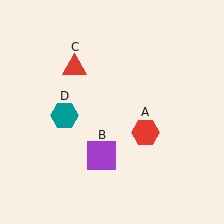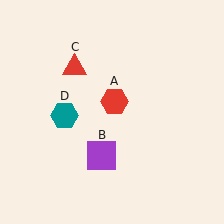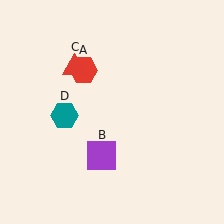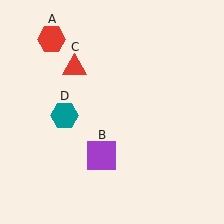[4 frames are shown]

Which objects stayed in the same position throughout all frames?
Purple square (object B) and red triangle (object C) and teal hexagon (object D) remained stationary.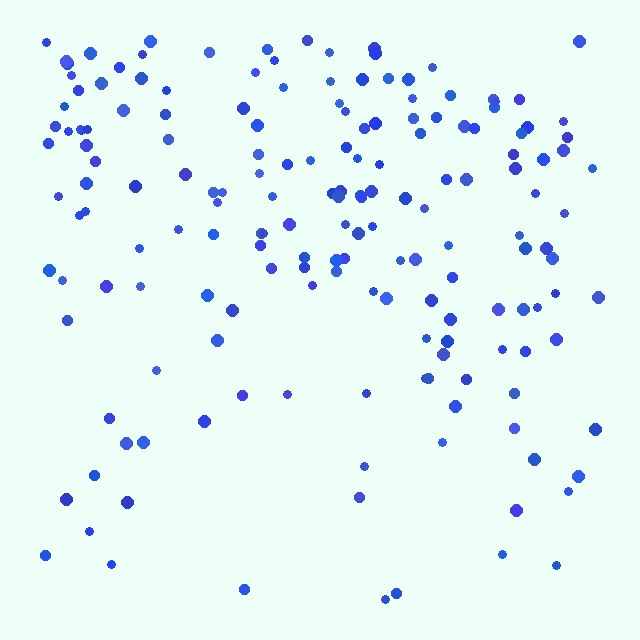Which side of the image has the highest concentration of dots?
The top.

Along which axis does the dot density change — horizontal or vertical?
Vertical.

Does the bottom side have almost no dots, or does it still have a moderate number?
Still a moderate number, just noticeably fewer than the top.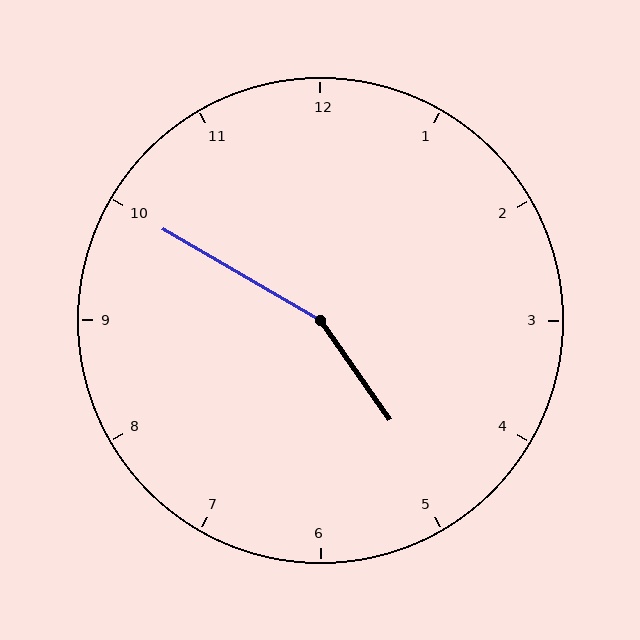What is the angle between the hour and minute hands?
Approximately 155 degrees.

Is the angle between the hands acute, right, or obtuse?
It is obtuse.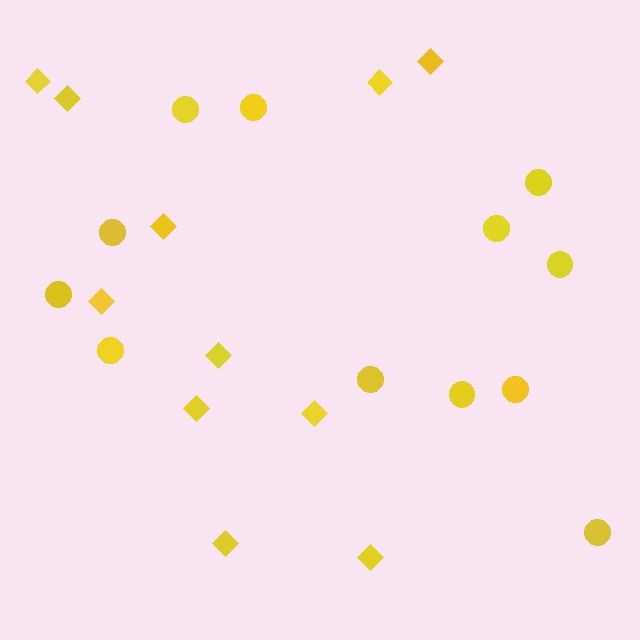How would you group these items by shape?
There are 2 groups: one group of circles (12) and one group of diamonds (11).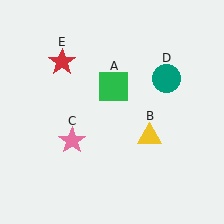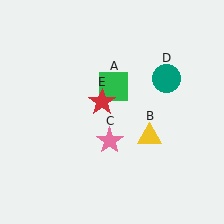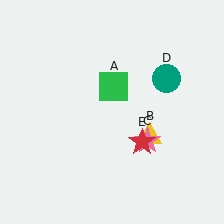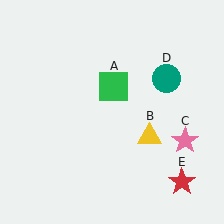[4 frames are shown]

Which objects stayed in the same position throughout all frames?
Green square (object A) and yellow triangle (object B) and teal circle (object D) remained stationary.